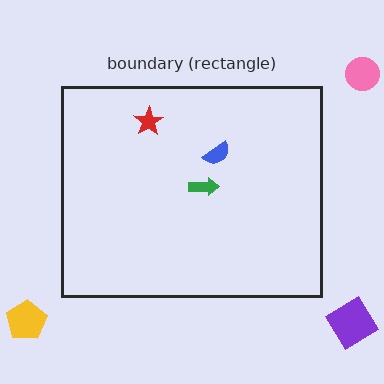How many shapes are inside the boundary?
3 inside, 3 outside.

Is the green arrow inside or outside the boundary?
Inside.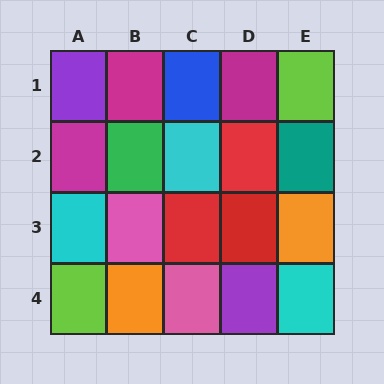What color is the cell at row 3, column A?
Cyan.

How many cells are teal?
1 cell is teal.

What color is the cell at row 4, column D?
Purple.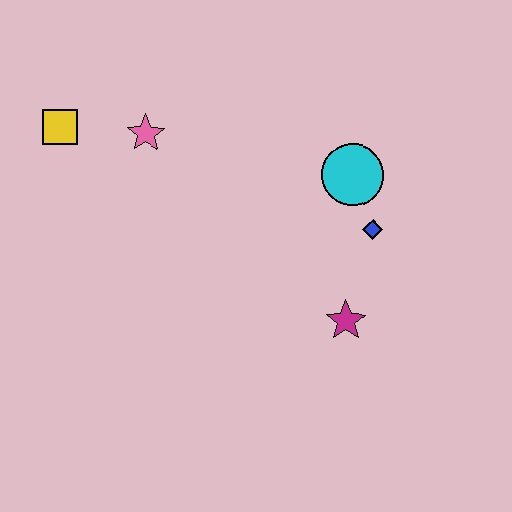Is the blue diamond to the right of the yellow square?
Yes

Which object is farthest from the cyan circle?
The yellow square is farthest from the cyan circle.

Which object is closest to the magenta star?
The blue diamond is closest to the magenta star.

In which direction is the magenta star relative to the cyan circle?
The magenta star is below the cyan circle.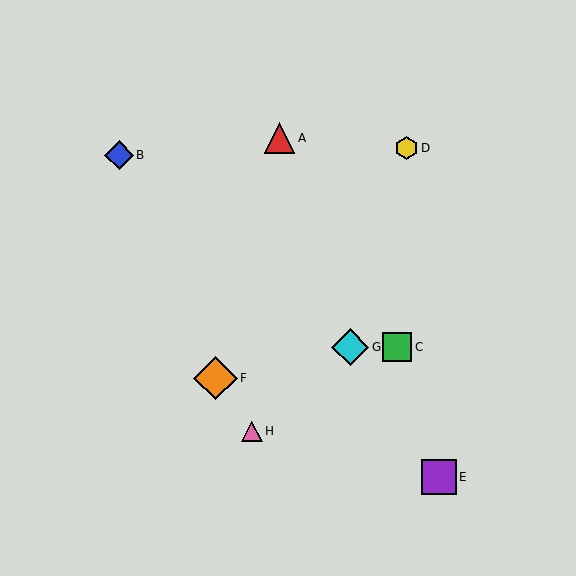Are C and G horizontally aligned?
Yes, both are at y≈347.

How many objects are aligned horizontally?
2 objects (C, G) are aligned horizontally.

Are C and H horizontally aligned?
No, C is at y≈347 and H is at y≈431.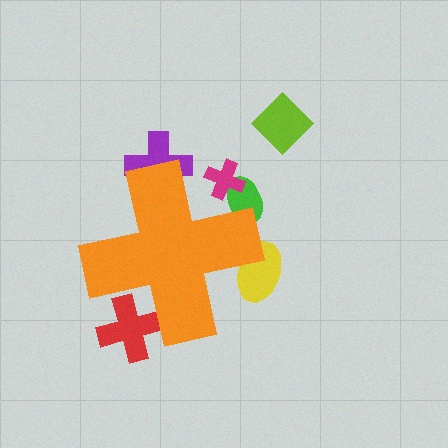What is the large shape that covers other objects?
An orange cross.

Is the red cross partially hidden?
Yes, the red cross is partially hidden behind the orange cross.